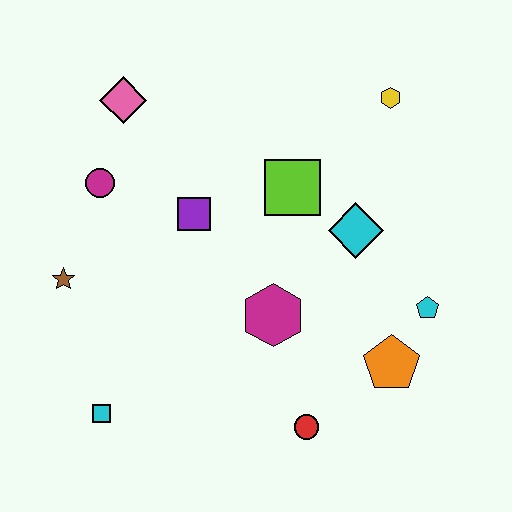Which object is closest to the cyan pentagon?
The orange pentagon is closest to the cyan pentagon.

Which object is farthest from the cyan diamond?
The cyan square is farthest from the cyan diamond.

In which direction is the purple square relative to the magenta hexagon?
The purple square is above the magenta hexagon.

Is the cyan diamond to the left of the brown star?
No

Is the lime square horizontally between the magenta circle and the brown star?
No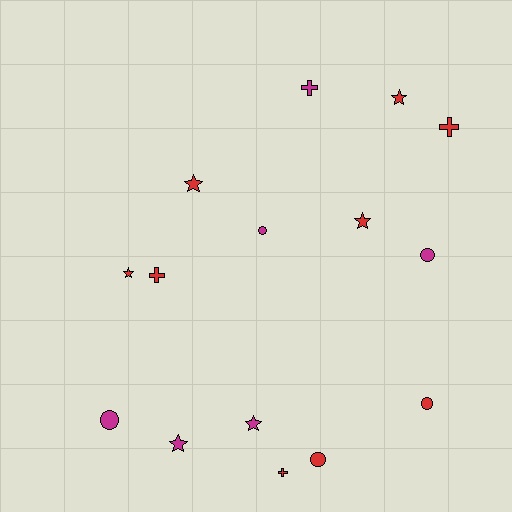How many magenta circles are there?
There are 3 magenta circles.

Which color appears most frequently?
Red, with 9 objects.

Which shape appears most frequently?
Star, with 6 objects.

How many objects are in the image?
There are 15 objects.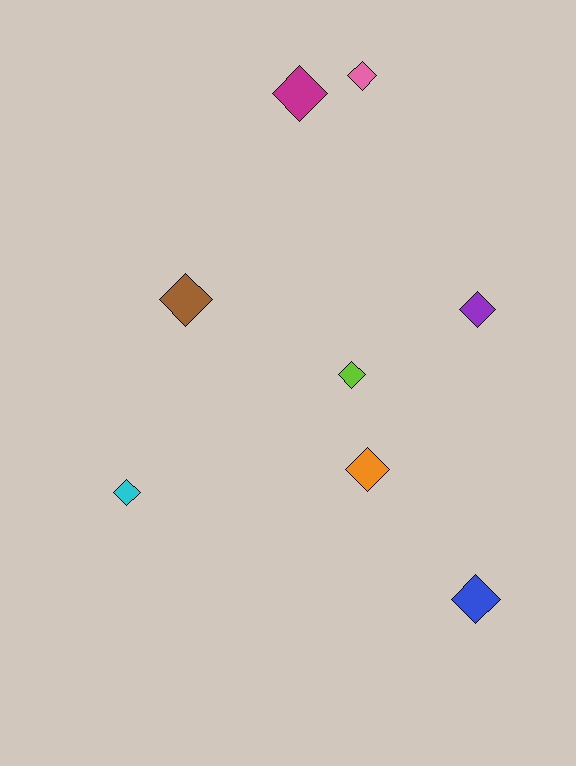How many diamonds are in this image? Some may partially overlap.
There are 8 diamonds.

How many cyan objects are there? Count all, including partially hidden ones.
There is 1 cyan object.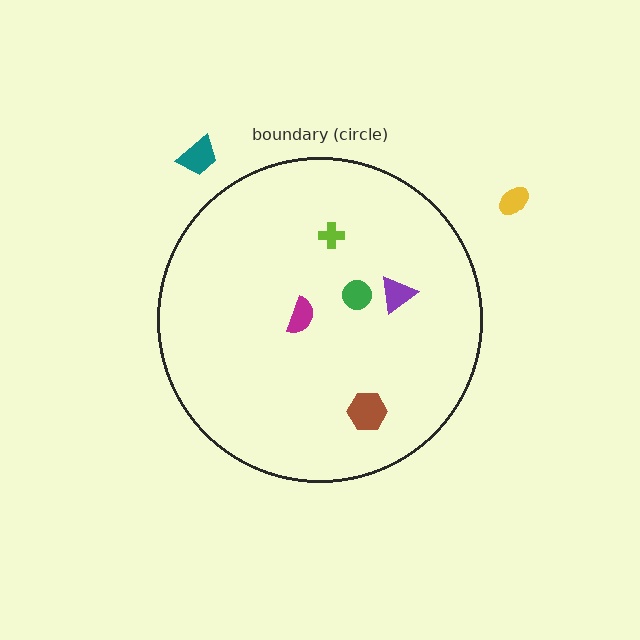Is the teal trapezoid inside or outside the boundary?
Outside.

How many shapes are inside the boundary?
5 inside, 2 outside.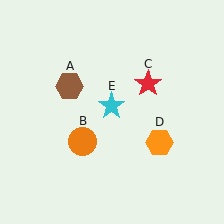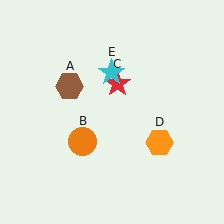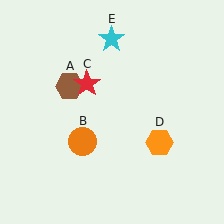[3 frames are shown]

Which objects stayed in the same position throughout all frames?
Brown hexagon (object A) and orange circle (object B) and orange hexagon (object D) remained stationary.